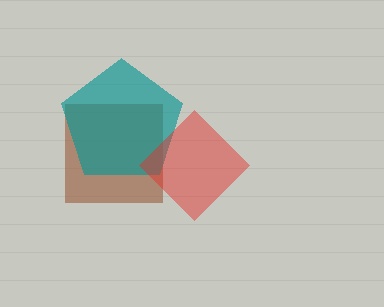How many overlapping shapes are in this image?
There are 3 overlapping shapes in the image.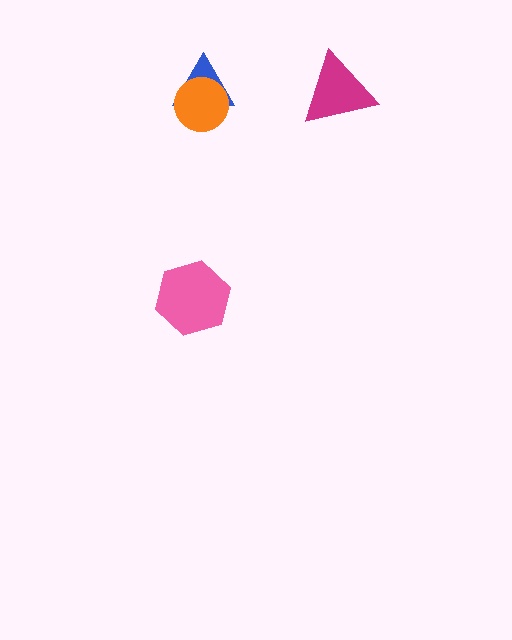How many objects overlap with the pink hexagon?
0 objects overlap with the pink hexagon.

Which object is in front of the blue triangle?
The orange circle is in front of the blue triangle.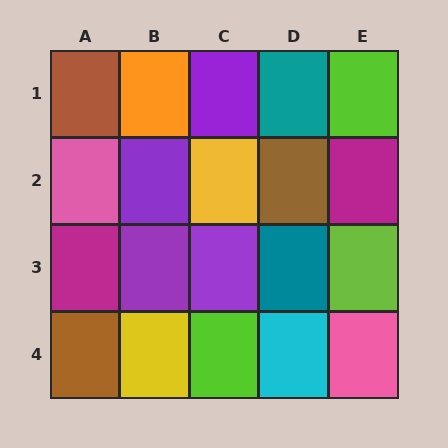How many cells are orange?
1 cell is orange.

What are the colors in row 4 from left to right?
Brown, yellow, lime, cyan, pink.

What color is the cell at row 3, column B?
Purple.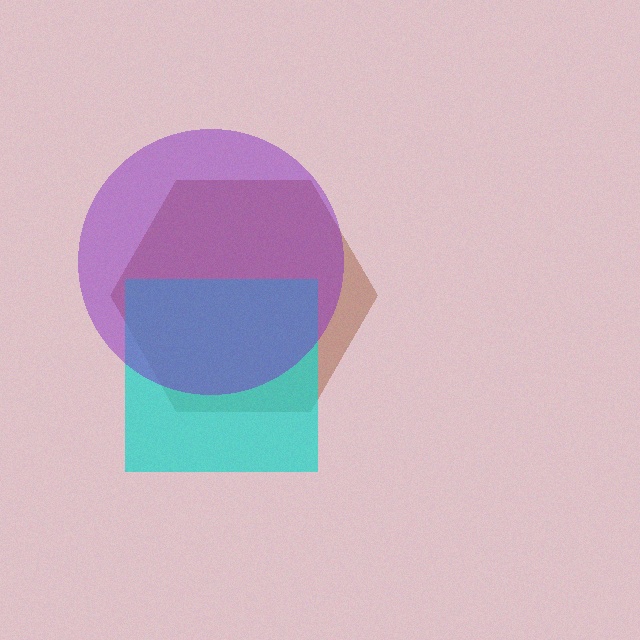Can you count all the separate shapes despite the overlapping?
Yes, there are 3 separate shapes.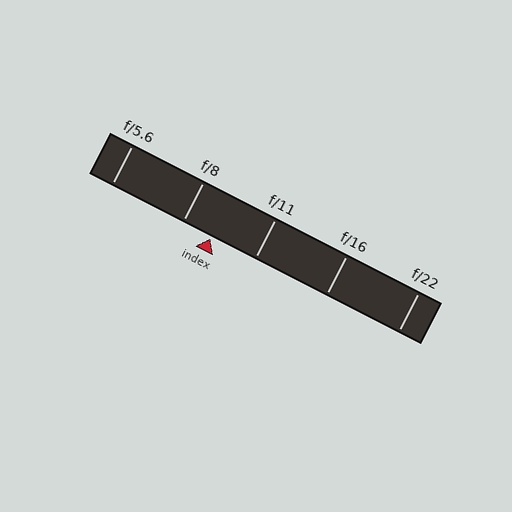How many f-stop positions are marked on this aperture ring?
There are 5 f-stop positions marked.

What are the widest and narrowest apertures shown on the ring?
The widest aperture shown is f/5.6 and the narrowest is f/22.